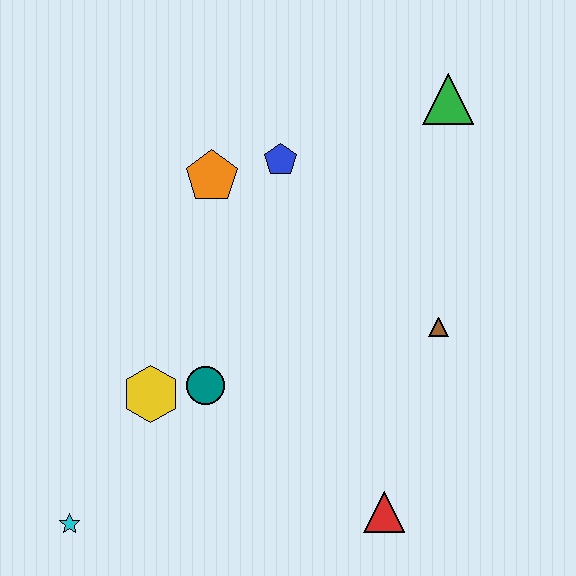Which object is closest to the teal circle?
The yellow hexagon is closest to the teal circle.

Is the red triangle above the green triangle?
No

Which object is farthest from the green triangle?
The cyan star is farthest from the green triangle.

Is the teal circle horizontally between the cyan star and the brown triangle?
Yes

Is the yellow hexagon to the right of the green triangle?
No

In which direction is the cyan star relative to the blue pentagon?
The cyan star is below the blue pentagon.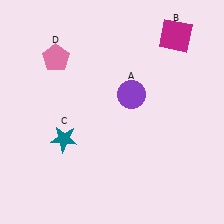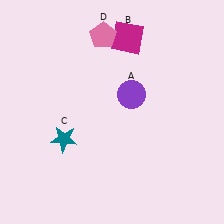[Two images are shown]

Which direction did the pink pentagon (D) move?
The pink pentagon (D) moved right.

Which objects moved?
The objects that moved are: the magenta square (B), the pink pentagon (D).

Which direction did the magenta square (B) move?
The magenta square (B) moved left.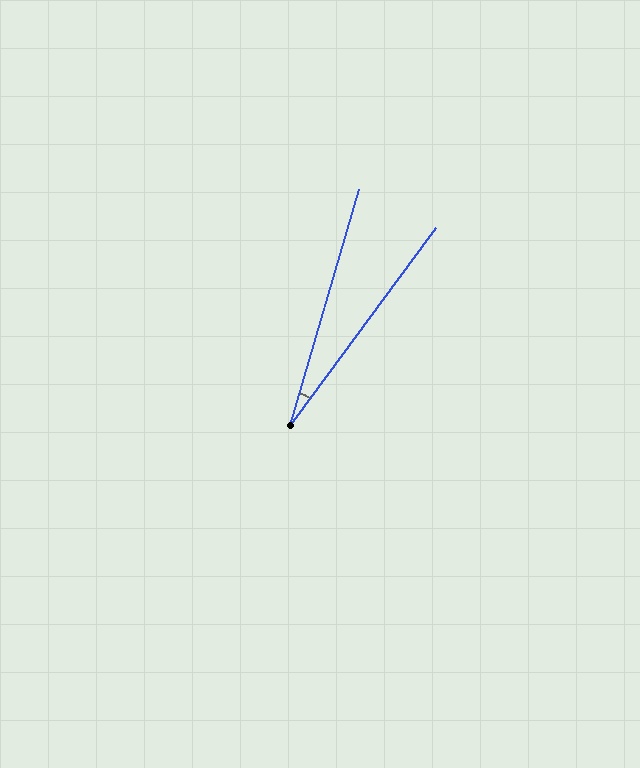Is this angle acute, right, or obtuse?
It is acute.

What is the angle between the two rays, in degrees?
Approximately 20 degrees.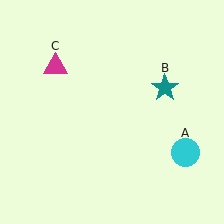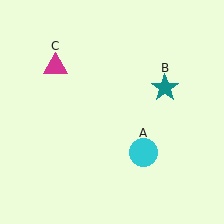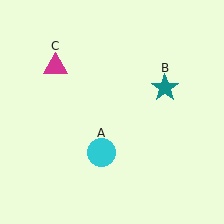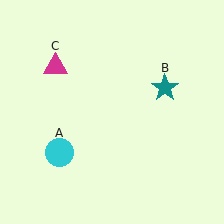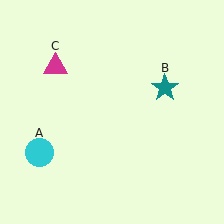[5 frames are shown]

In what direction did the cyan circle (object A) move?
The cyan circle (object A) moved left.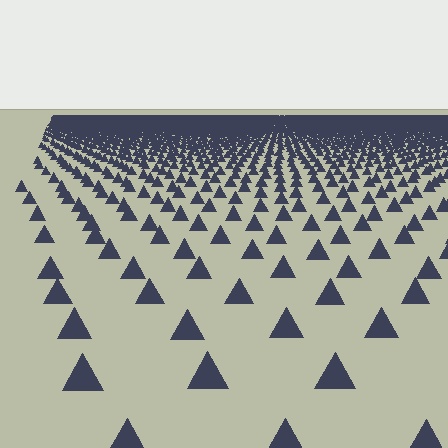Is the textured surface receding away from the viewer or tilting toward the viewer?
The surface is receding away from the viewer. Texture elements get smaller and denser toward the top.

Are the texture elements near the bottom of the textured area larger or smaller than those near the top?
Larger. Near the bottom, elements are closer to the viewer and appear at a bigger on-screen size.